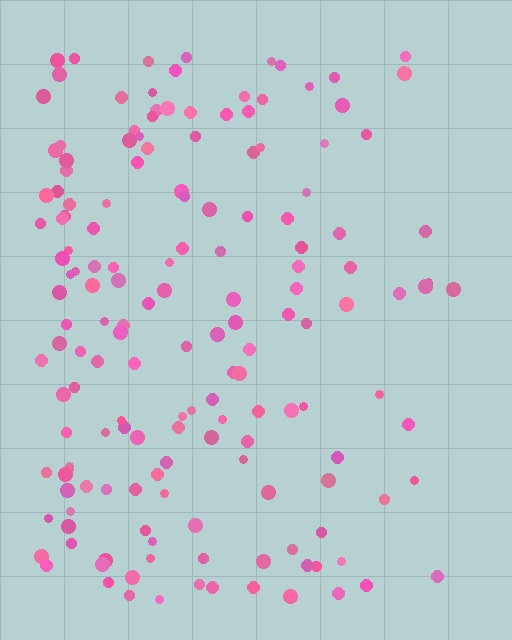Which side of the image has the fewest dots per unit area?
The right.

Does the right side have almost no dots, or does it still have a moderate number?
Still a moderate number, just noticeably fewer than the left.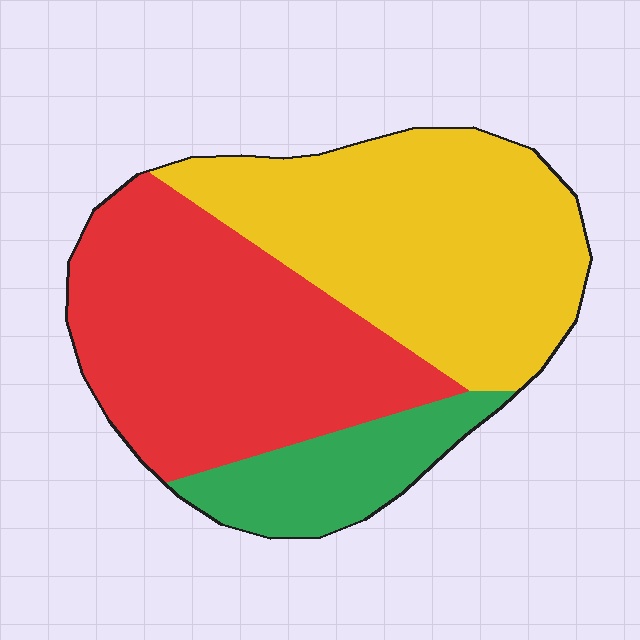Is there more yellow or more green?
Yellow.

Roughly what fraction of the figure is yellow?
Yellow takes up about two fifths (2/5) of the figure.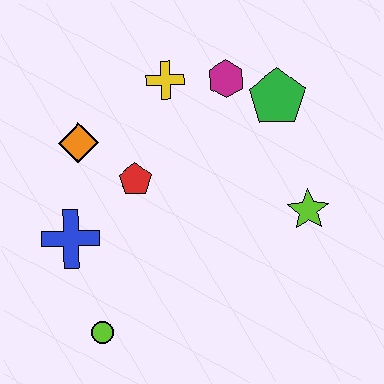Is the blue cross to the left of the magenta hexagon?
Yes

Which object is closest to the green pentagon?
The magenta hexagon is closest to the green pentagon.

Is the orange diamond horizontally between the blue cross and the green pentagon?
Yes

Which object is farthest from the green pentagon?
The lime circle is farthest from the green pentagon.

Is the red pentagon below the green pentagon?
Yes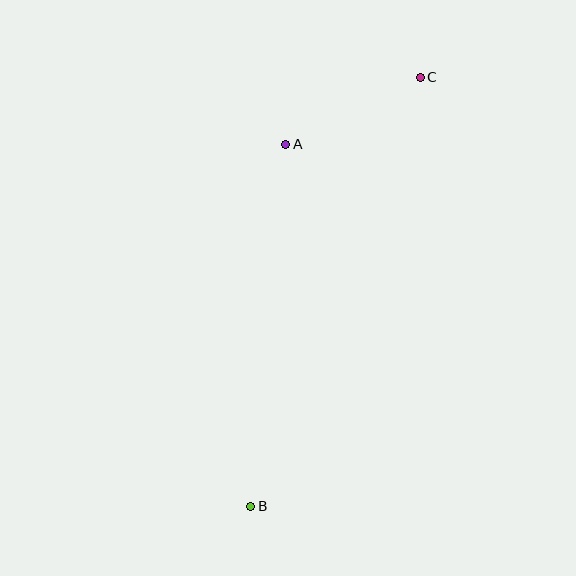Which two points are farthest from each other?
Points B and C are farthest from each other.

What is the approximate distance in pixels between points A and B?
The distance between A and B is approximately 363 pixels.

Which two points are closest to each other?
Points A and C are closest to each other.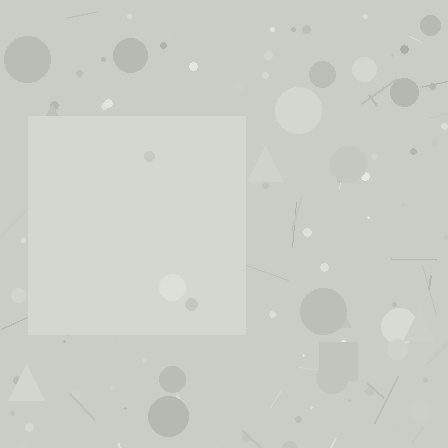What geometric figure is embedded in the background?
A square is embedded in the background.